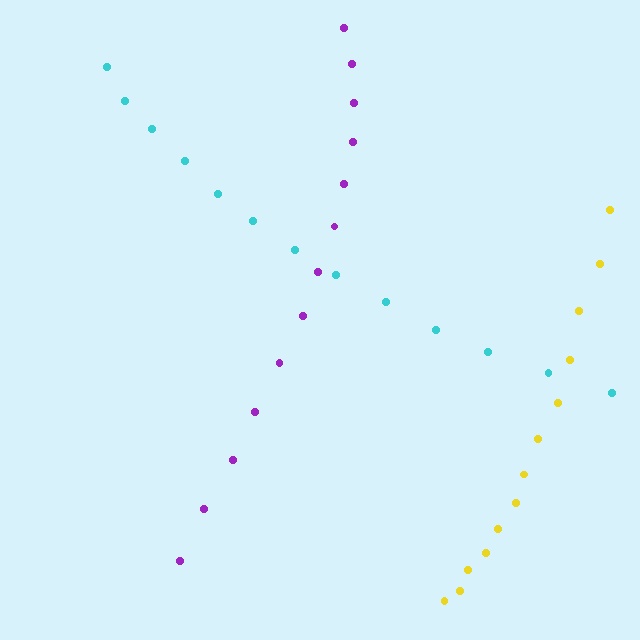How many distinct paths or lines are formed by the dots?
There are 3 distinct paths.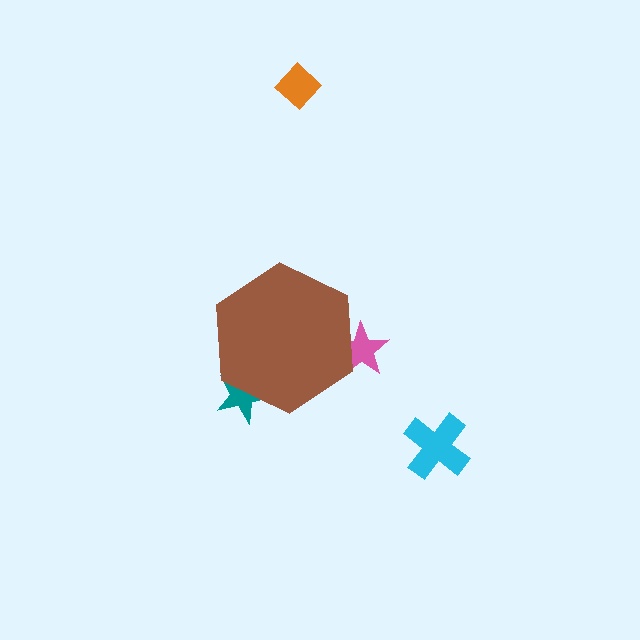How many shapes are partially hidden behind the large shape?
2 shapes are partially hidden.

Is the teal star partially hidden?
Yes, the teal star is partially hidden behind the brown hexagon.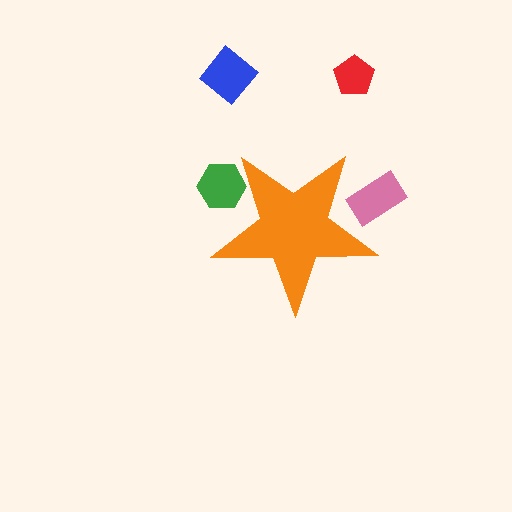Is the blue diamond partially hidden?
No, the blue diamond is fully visible.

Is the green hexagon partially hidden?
Yes, the green hexagon is partially hidden behind the orange star.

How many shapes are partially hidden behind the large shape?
2 shapes are partially hidden.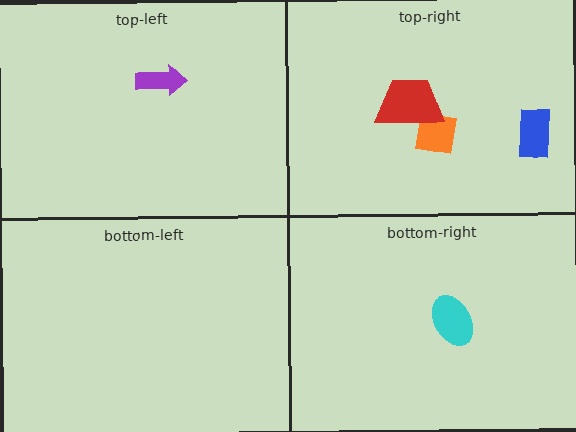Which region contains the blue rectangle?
The top-right region.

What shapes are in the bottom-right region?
The cyan ellipse.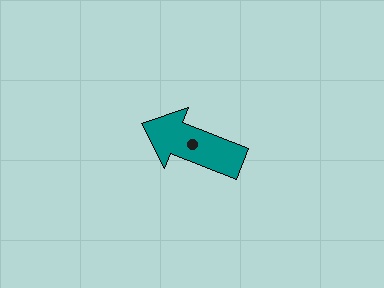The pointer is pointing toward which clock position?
Roughly 10 o'clock.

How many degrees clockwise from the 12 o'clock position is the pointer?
Approximately 292 degrees.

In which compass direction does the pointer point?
West.